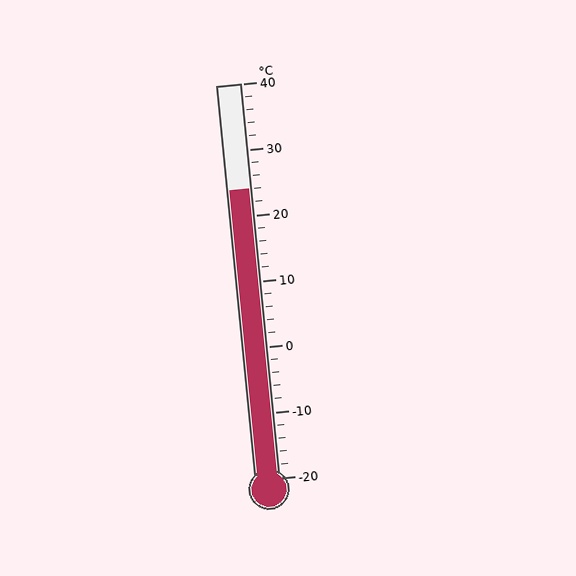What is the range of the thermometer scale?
The thermometer scale ranges from -20°C to 40°C.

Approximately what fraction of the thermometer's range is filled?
The thermometer is filled to approximately 75% of its range.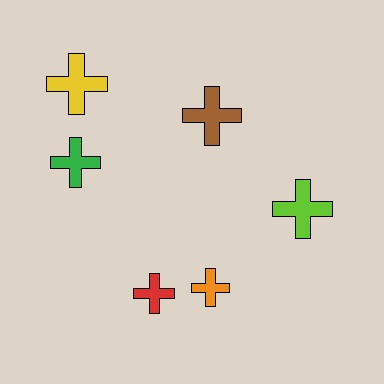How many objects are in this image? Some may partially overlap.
There are 6 objects.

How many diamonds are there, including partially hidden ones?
There are no diamonds.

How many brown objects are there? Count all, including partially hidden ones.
There is 1 brown object.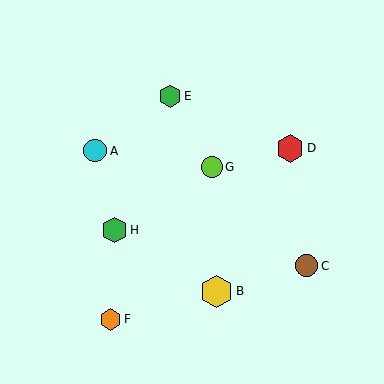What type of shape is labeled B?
Shape B is a yellow hexagon.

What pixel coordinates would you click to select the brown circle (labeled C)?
Click at (307, 266) to select the brown circle C.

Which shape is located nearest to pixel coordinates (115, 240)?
The green hexagon (labeled H) at (115, 230) is nearest to that location.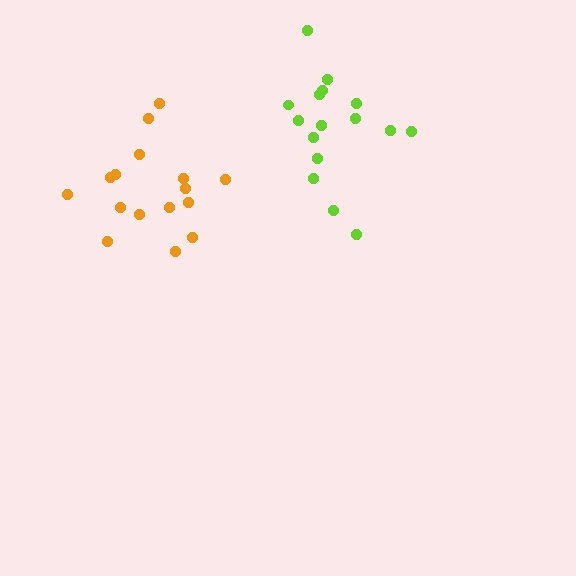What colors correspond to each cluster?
The clusters are colored: lime, orange.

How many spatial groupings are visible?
There are 2 spatial groupings.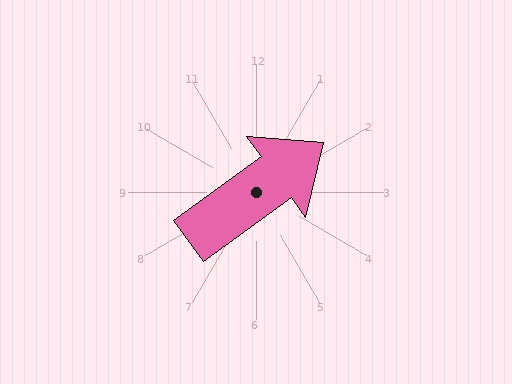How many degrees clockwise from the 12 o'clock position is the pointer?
Approximately 54 degrees.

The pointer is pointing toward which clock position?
Roughly 2 o'clock.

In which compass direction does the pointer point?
Northeast.